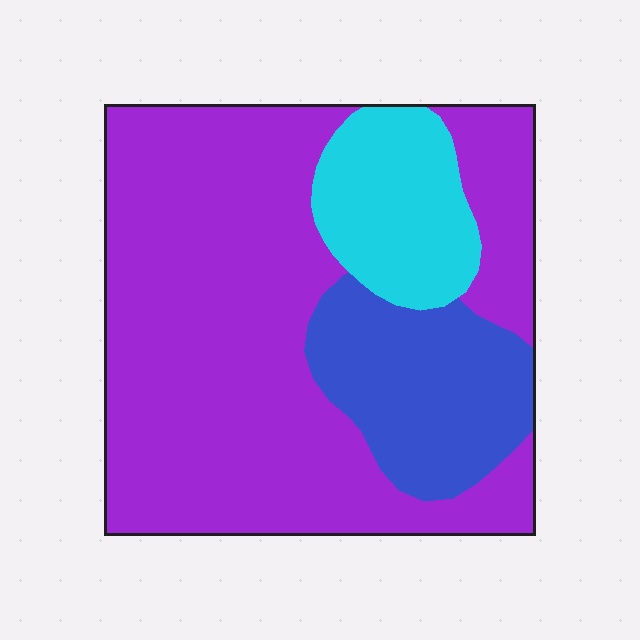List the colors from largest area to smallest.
From largest to smallest: purple, blue, cyan.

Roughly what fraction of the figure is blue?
Blue takes up about one fifth (1/5) of the figure.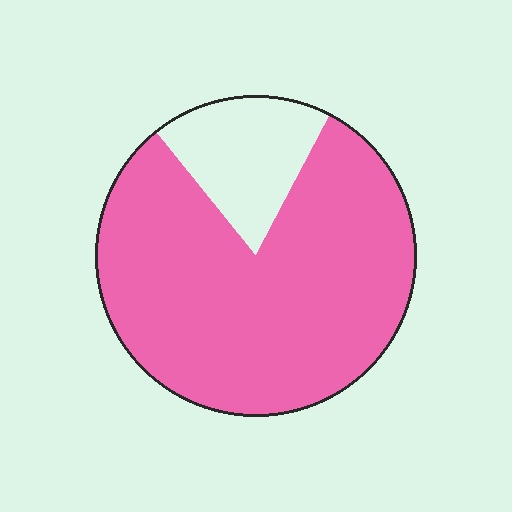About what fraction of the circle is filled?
About four fifths (4/5).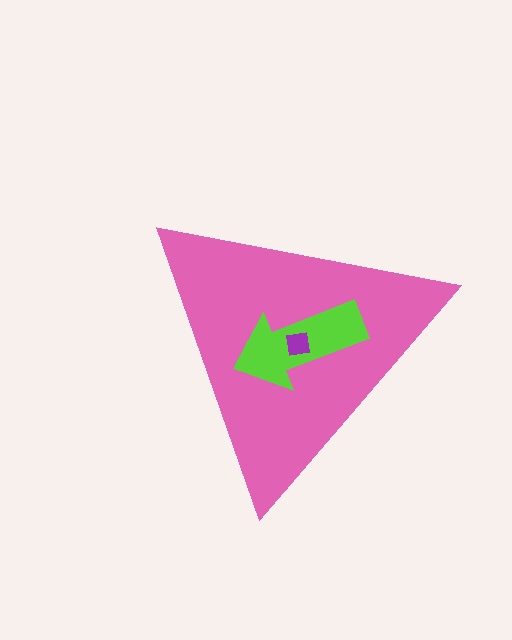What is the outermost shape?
The pink triangle.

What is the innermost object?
The purple square.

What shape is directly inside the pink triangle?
The lime arrow.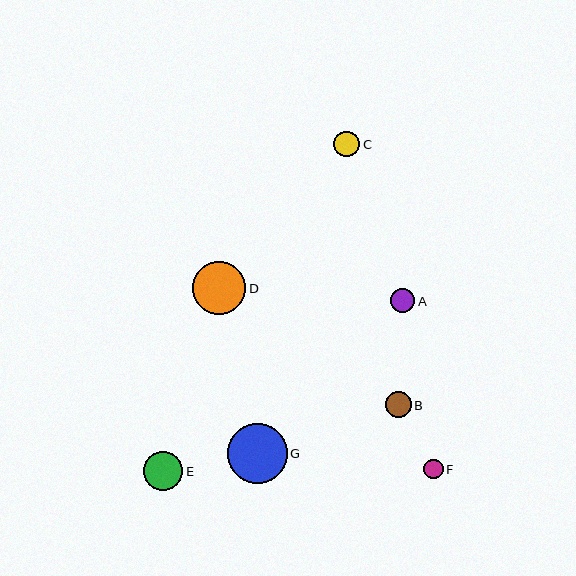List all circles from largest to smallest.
From largest to smallest: G, D, E, B, C, A, F.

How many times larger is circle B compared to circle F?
Circle B is approximately 1.3 times the size of circle F.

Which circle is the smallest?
Circle F is the smallest with a size of approximately 19 pixels.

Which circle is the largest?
Circle G is the largest with a size of approximately 60 pixels.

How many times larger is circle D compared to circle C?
Circle D is approximately 2.1 times the size of circle C.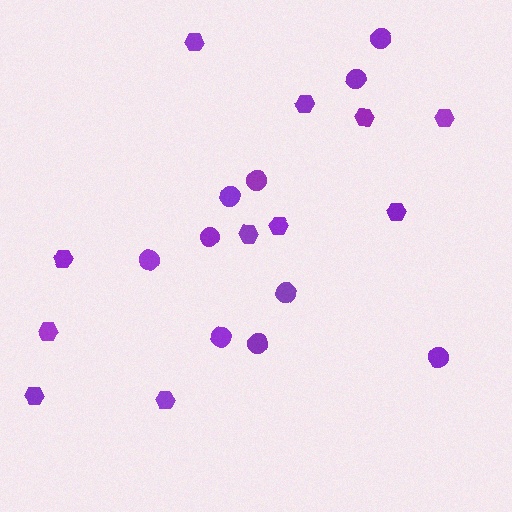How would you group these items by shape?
There are 2 groups: one group of hexagons (11) and one group of circles (10).